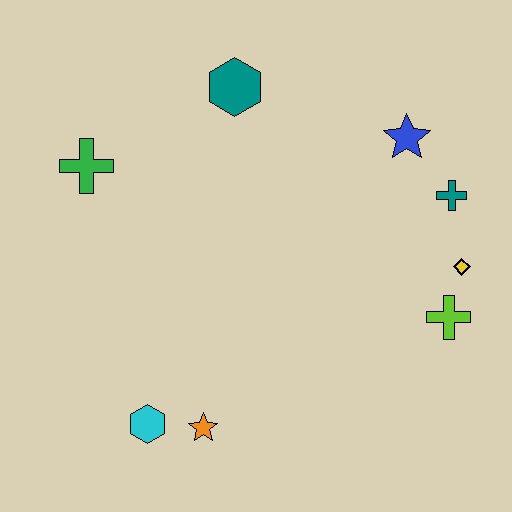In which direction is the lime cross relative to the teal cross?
The lime cross is below the teal cross.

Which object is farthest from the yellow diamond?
The green cross is farthest from the yellow diamond.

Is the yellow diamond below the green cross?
Yes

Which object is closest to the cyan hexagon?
The orange star is closest to the cyan hexagon.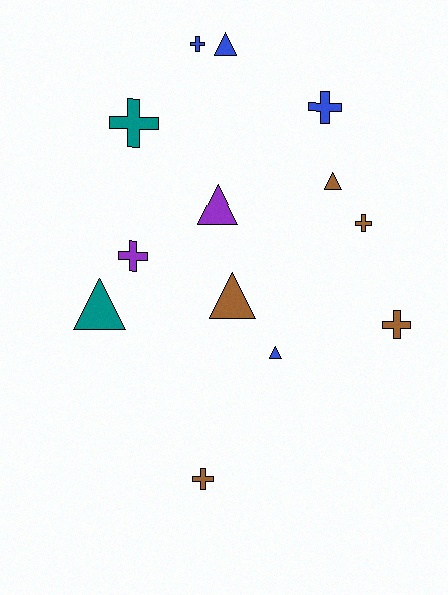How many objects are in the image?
There are 13 objects.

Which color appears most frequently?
Brown, with 5 objects.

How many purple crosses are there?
There is 1 purple cross.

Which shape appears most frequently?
Cross, with 7 objects.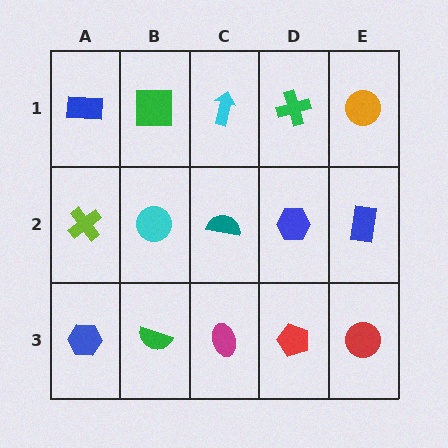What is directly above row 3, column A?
A lime cross.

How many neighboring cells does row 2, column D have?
4.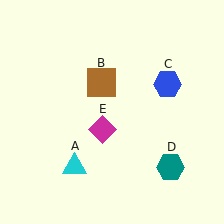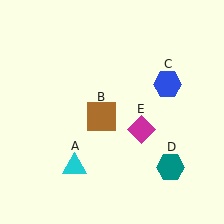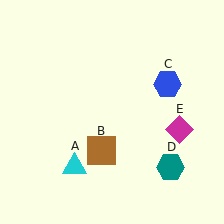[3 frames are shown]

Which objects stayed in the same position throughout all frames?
Cyan triangle (object A) and blue hexagon (object C) and teal hexagon (object D) remained stationary.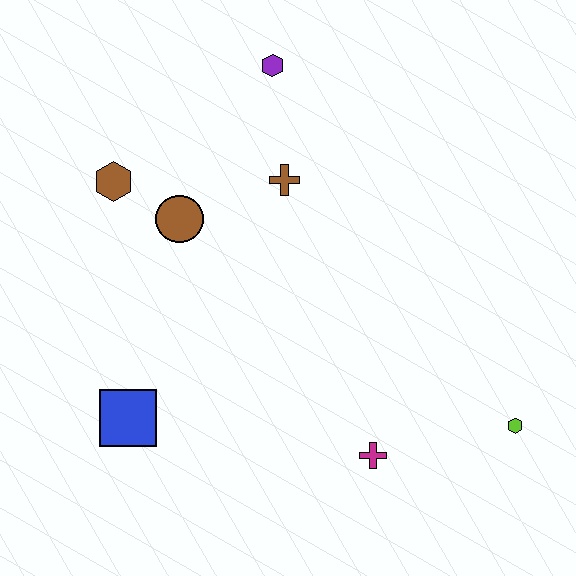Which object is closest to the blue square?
The brown circle is closest to the blue square.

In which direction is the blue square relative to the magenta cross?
The blue square is to the left of the magenta cross.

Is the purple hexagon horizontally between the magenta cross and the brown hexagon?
Yes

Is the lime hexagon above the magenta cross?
Yes